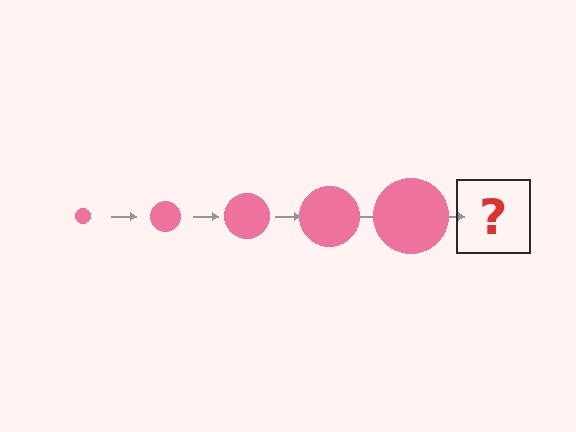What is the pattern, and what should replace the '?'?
The pattern is that the circle gets progressively larger each step. The '?' should be a pink circle, larger than the previous one.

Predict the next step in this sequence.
The next step is a pink circle, larger than the previous one.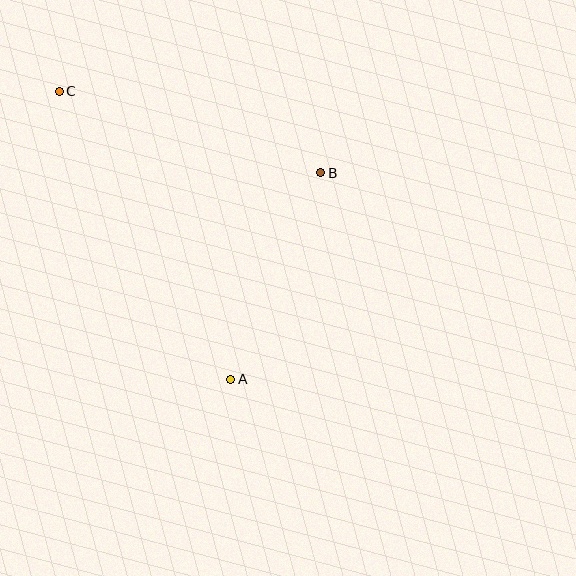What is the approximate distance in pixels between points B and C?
The distance between B and C is approximately 274 pixels.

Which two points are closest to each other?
Points A and B are closest to each other.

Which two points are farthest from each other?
Points A and C are farthest from each other.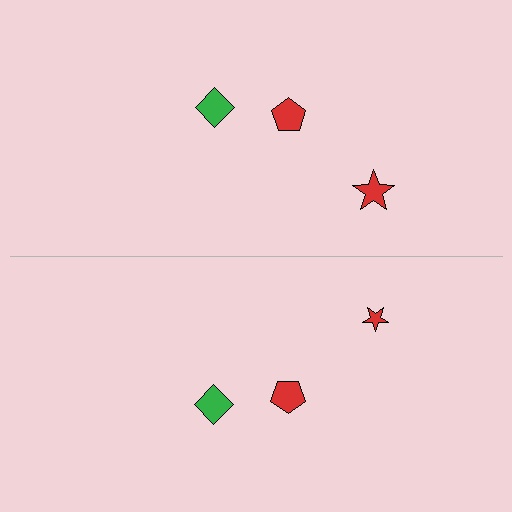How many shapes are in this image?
There are 6 shapes in this image.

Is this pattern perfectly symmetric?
No, the pattern is not perfectly symmetric. The red star on the bottom side has a different size than its mirror counterpart.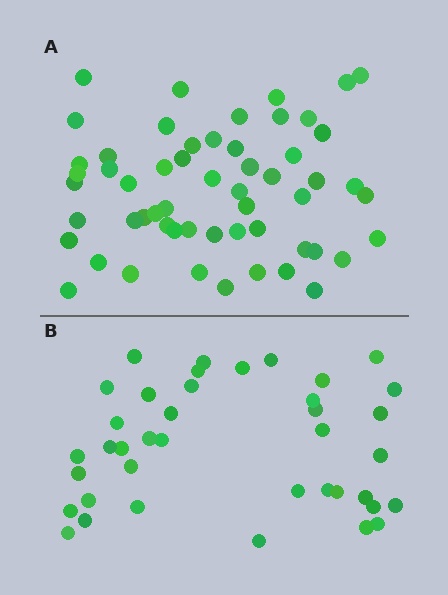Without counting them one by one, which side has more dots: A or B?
Region A (the top region) has more dots.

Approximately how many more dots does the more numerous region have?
Region A has approximately 15 more dots than region B.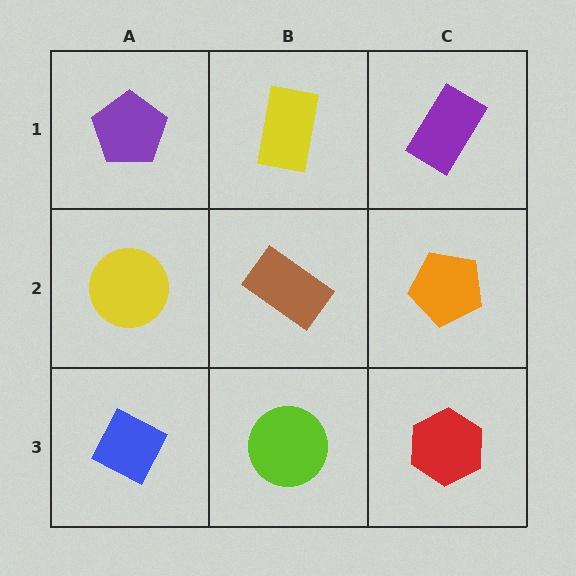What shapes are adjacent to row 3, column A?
A yellow circle (row 2, column A), a lime circle (row 3, column B).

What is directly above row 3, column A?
A yellow circle.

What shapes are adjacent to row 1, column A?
A yellow circle (row 2, column A), a yellow rectangle (row 1, column B).